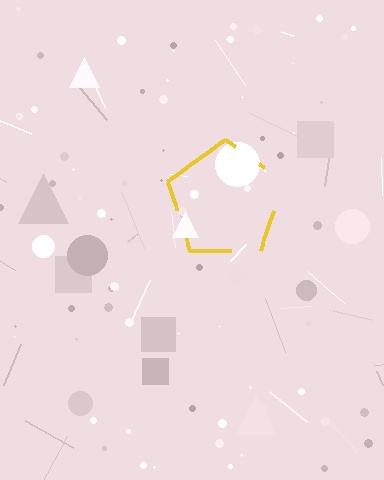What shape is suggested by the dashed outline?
The dashed outline suggests a pentagon.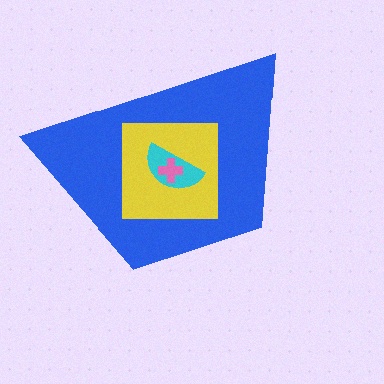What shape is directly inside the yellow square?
The cyan semicircle.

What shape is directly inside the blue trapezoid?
The yellow square.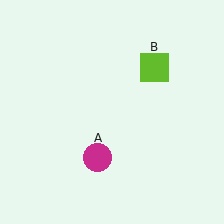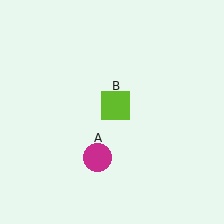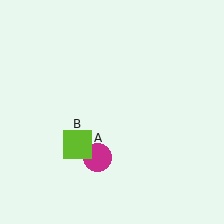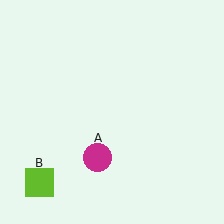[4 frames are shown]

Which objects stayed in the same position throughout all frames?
Magenta circle (object A) remained stationary.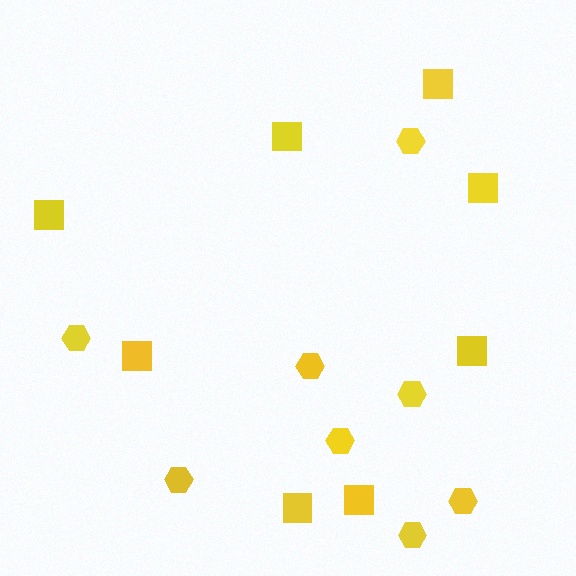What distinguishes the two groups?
There are 2 groups: one group of squares (8) and one group of hexagons (8).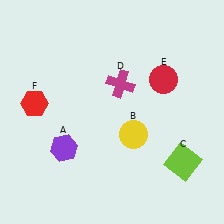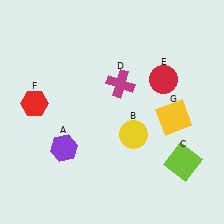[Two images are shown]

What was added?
A yellow square (G) was added in Image 2.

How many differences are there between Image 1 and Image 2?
There is 1 difference between the two images.